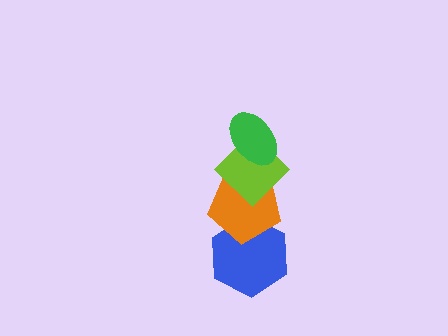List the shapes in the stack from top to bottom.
From top to bottom: the green ellipse, the lime diamond, the orange pentagon, the blue hexagon.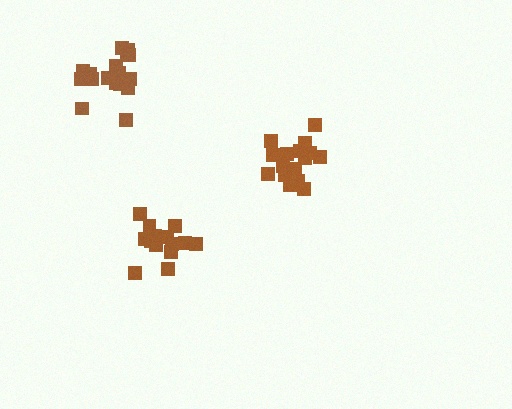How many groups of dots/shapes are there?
There are 3 groups.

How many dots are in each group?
Group 1: 17 dots, Group 2: 18 dots, Group 3: 17 dots (52 total).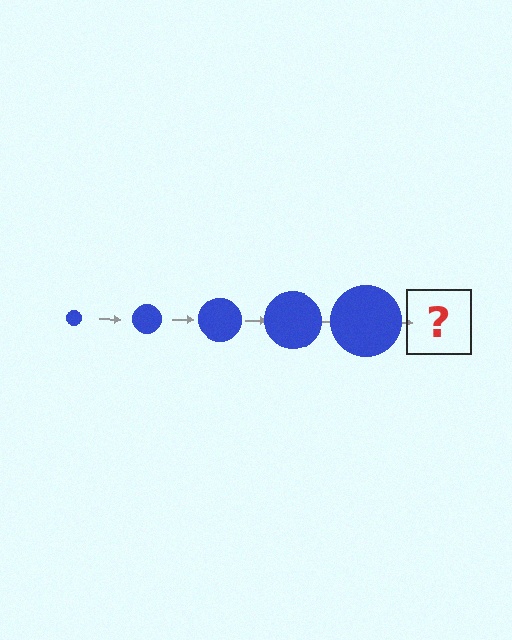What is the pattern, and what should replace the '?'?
The pattern is that the circle gets progressively larger each step. The '?' should be a blue circle, larger than the previous one.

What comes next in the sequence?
The next element should be a blue circle, larger than the previous one.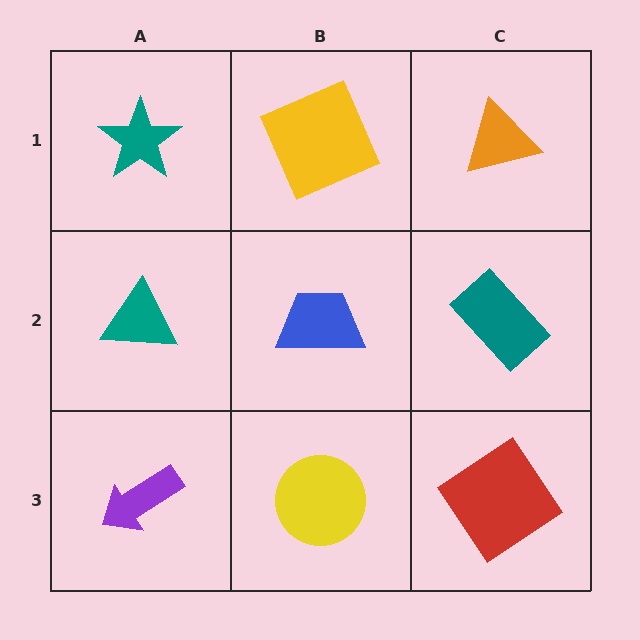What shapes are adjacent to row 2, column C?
An orange triangle (row 1, column C), a red diamond (row 3, column C), a blue trapezoid (row 2, column B).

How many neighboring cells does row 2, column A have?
3.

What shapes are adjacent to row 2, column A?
A teal star (row 1, column A), a purple arrow (row 3, column A), a blue trapezoid (row 2, column B).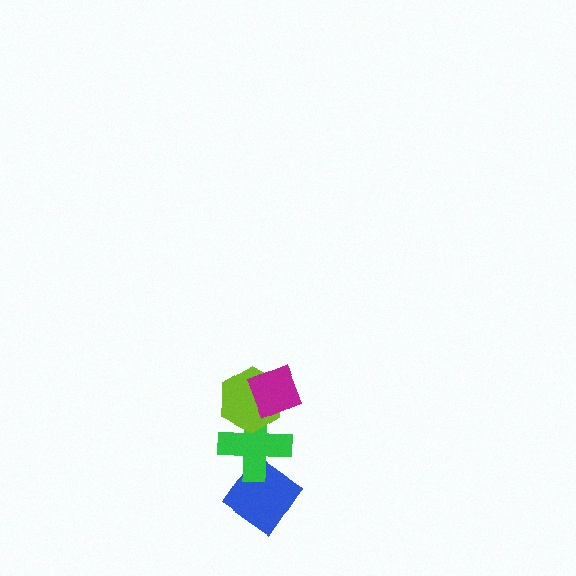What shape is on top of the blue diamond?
The green cross is on top of the blue diamond.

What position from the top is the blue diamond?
The blue diamond is 4th from the top.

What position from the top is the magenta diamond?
The magenta diamond is 1st from the top.